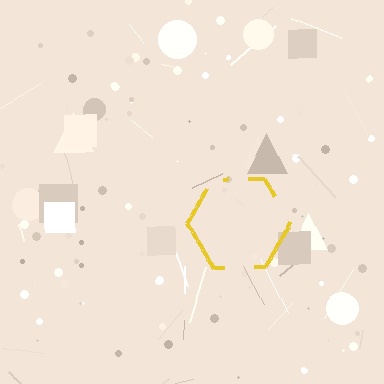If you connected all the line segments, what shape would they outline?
They would outline a hexagon.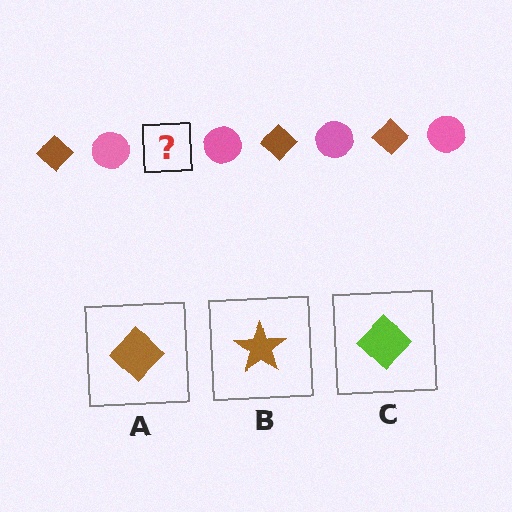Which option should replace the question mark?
Option A.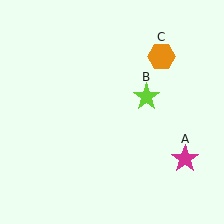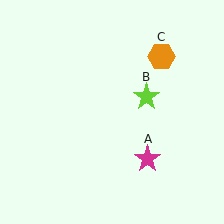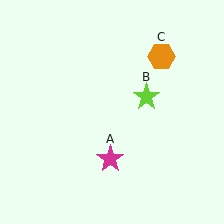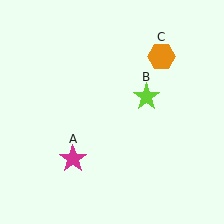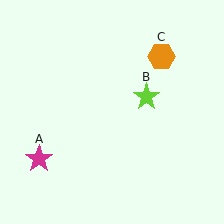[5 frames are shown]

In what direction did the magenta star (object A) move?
The magenta star (object A) moved left.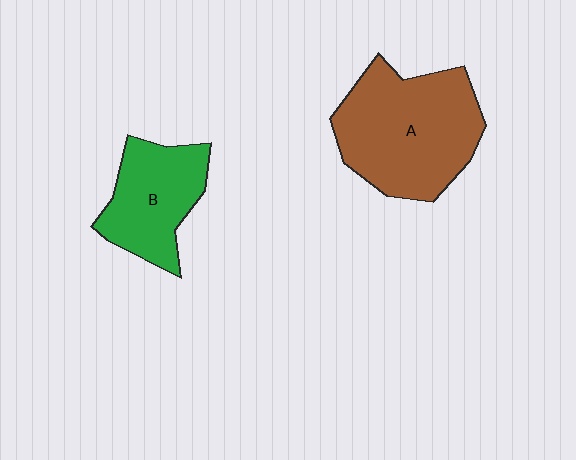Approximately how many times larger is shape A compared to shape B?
Approximately 1.6 times.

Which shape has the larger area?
Shape A (brown).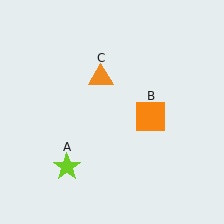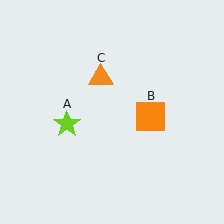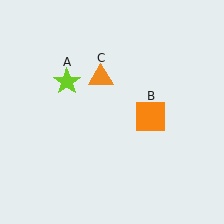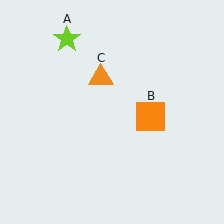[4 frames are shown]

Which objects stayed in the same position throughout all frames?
Orange square (object B) and orange triangle (object C) remained stationary.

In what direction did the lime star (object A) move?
The lime star (object A) moved up.